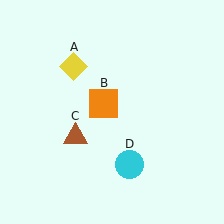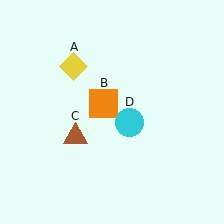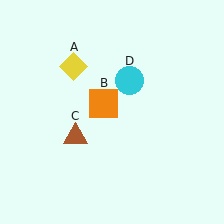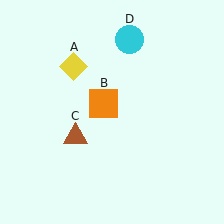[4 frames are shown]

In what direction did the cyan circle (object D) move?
The cyan circle (object D) moved up.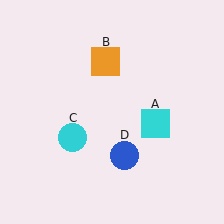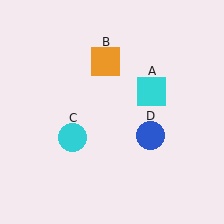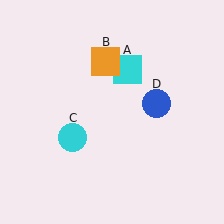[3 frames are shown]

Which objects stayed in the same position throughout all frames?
Orange square (object B) and cyan circle (object C) remained stationary.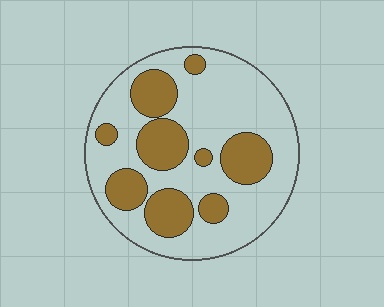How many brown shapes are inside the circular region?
9.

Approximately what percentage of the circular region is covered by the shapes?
Approximately 30%.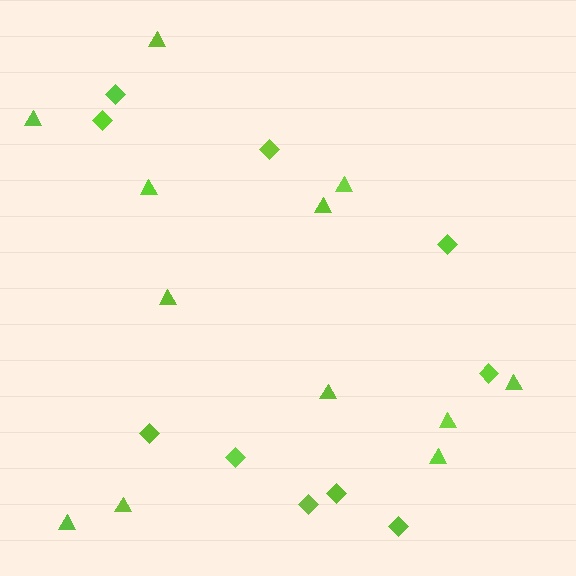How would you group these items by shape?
There are 2 groups: one group of triangles (12) and one group of diamonds (10).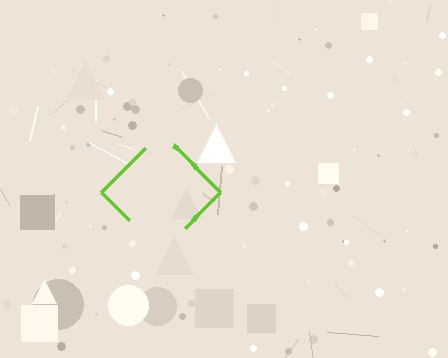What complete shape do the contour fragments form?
The contour fragments form a diamond.